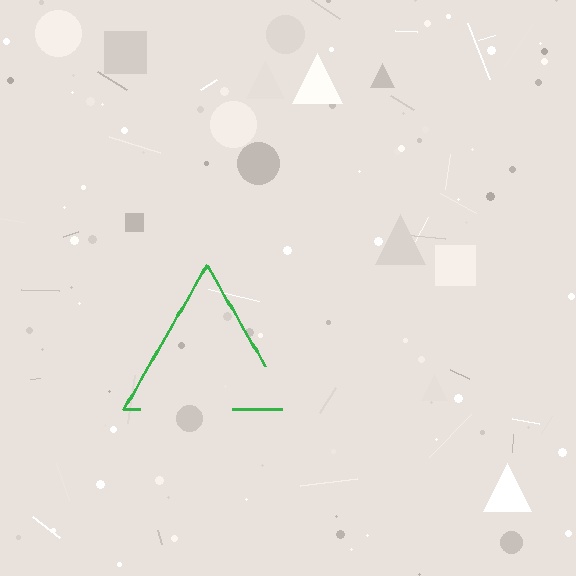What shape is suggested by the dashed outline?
The dashed outline suggests a triangle.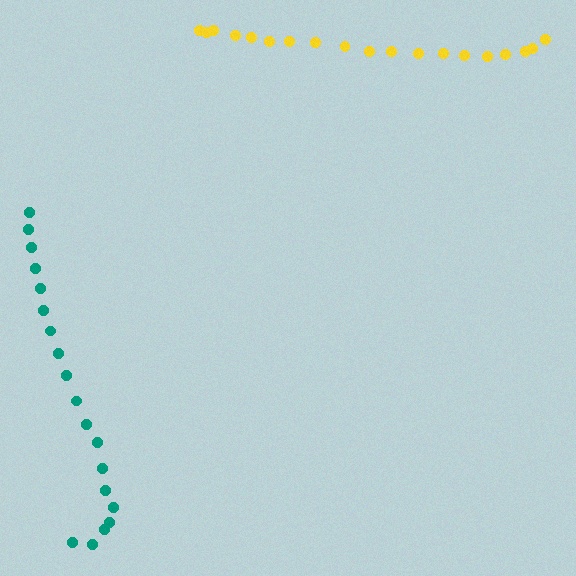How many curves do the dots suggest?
There are 2 distinct paths.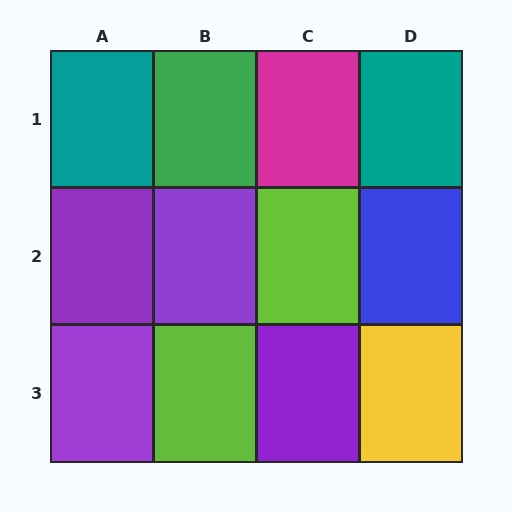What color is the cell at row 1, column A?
Teal.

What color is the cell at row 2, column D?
Blue.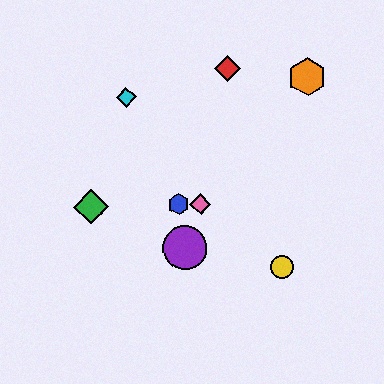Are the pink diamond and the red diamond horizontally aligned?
No, the pink diamond is at y≈204 and the red diamond is at y≈69.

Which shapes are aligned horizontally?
The blue hexagon, the green diamond, the pink diamond are aligned horizontally.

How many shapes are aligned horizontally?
3 shapes (the blue hexagon, the green diamond, the pink diamond) are aligned horizontally.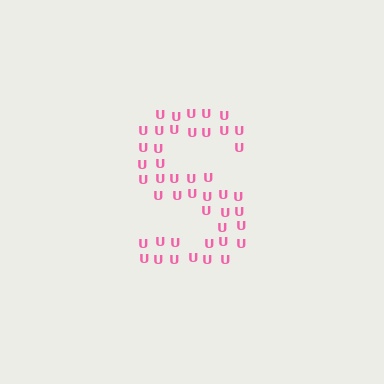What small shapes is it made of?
It is made of small letter U's.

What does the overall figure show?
The overall figure shows the letter S.